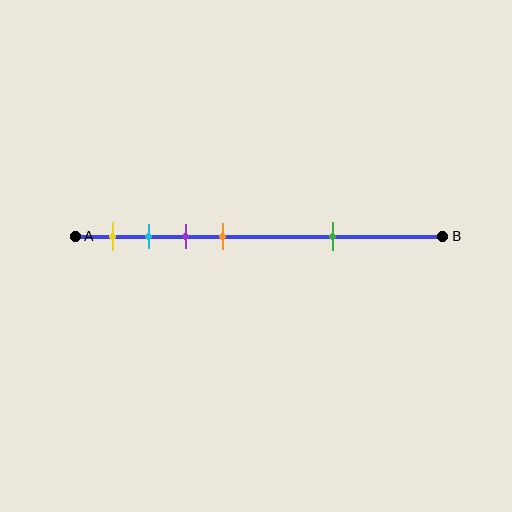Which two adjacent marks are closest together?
The cyan and purple marks are the closest adjacent pair.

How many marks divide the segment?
There are 5 marks dividing the segment.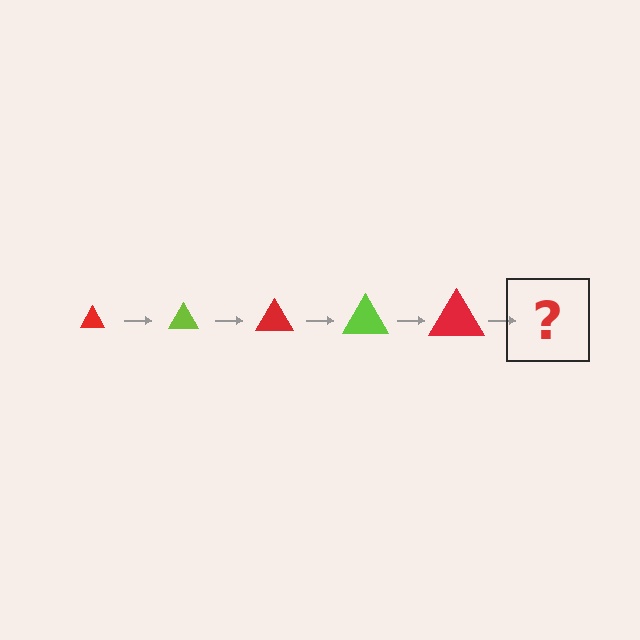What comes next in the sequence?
The next element should be a lime triangle, larger than the previous one.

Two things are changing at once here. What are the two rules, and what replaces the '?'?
The two rules are that the triangle grows larger each step and the color cycles through red and lime. The '?' should be a lime triangle, larger than the previous one.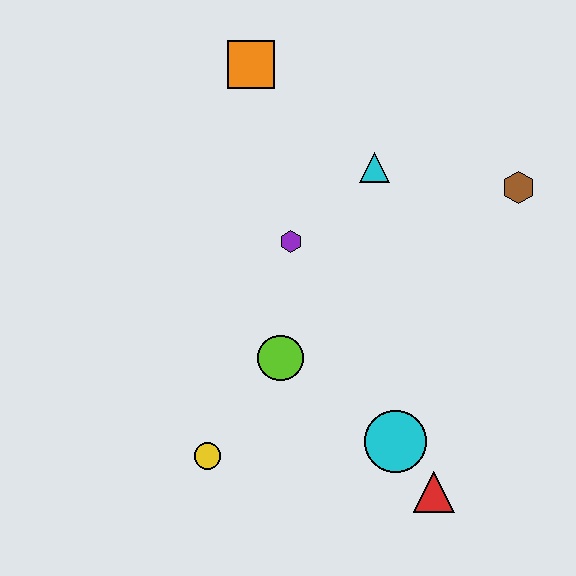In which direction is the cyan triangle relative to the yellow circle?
The cyan triangle is above the yellow circle.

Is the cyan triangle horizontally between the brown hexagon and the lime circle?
Yes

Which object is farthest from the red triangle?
The orange square is farthest from the red triangle.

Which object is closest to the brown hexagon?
The cyan triangle is closest to the brown hexagon.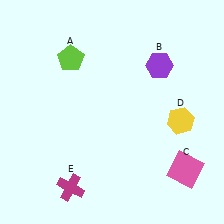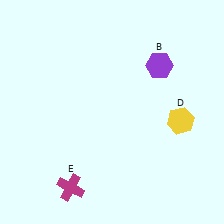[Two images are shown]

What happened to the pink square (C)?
The pink square (C) was removed in Image 2. It was in the bottom-right area of Image 1.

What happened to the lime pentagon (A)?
The lime pentagon (A) was removed in Image 2. It was in the top-left area of Image 1.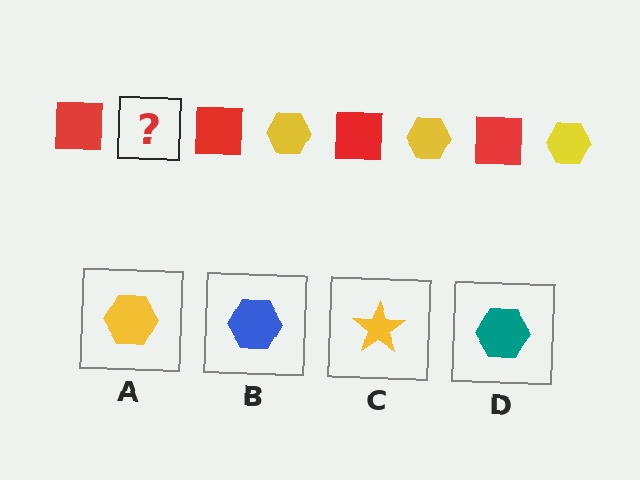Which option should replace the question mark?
Option A.